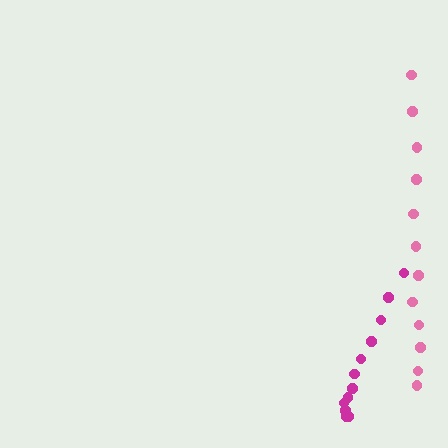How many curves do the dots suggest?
There are 2 distinct paths.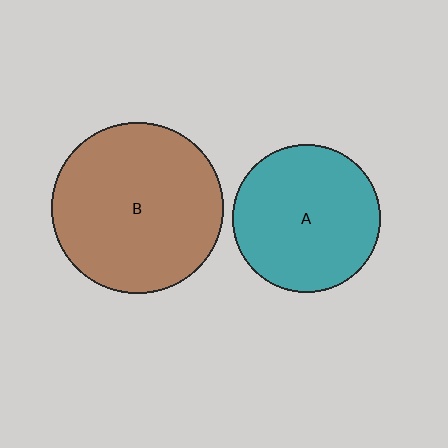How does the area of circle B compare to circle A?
Approximately 1.3 times.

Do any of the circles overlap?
No, none of the circles overlap.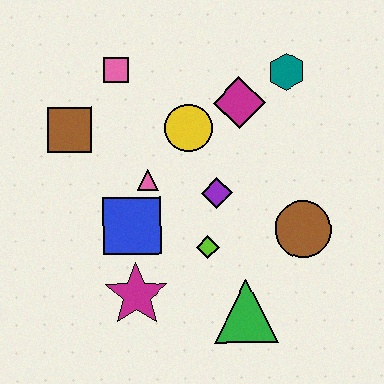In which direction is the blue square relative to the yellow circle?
The blue square is below the yellow circle.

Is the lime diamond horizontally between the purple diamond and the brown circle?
No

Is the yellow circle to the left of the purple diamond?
Yes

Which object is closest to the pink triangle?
The blue square is closest to the pink triangle.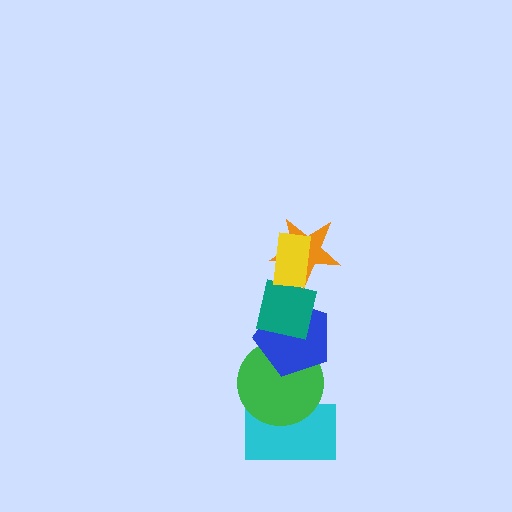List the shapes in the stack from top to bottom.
From top to bottom: the yellow rectangle, the orange star, the teal square, the blue pentagon, the green circle, the cyan rectangle.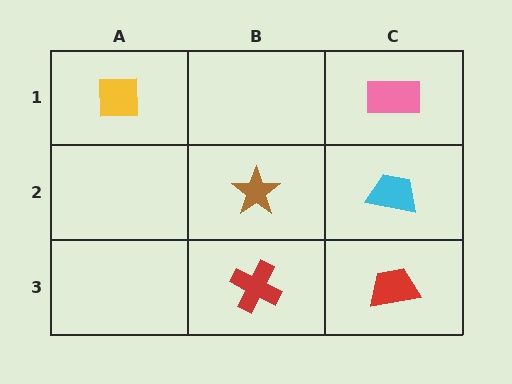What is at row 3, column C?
A red trapezoid.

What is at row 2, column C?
A cyan trapezoid.